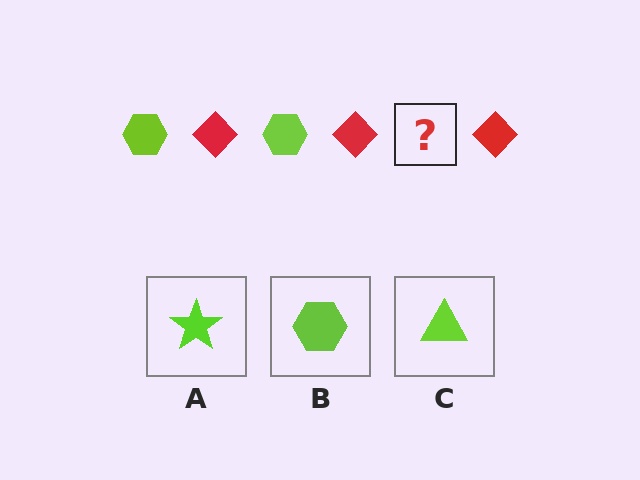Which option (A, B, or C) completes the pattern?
B.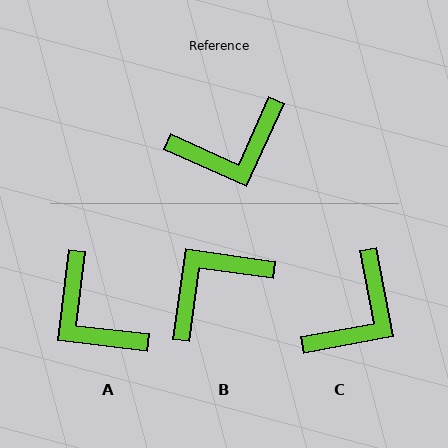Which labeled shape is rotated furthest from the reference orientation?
B, about 164 degrees away.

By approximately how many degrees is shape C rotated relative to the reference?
Approximately 35 degrees counter-clockwise.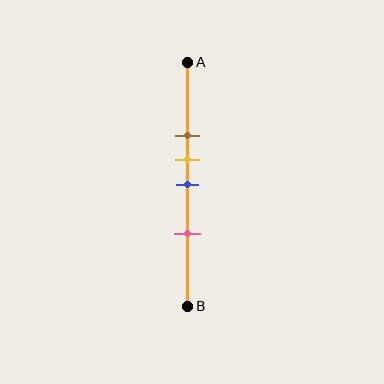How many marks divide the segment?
There are 4 marks dividing the segment.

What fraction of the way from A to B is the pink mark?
The pink mark is approximately 70% (0.7) of the way from A to B.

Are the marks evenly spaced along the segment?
No, the marks are not evenly spaced.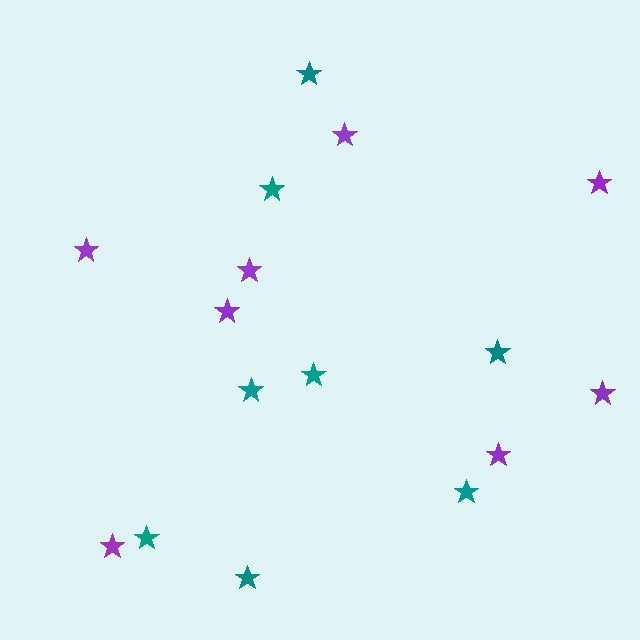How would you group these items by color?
There are 2 groups: one group of purple stars (8) and one group of teal stars (8).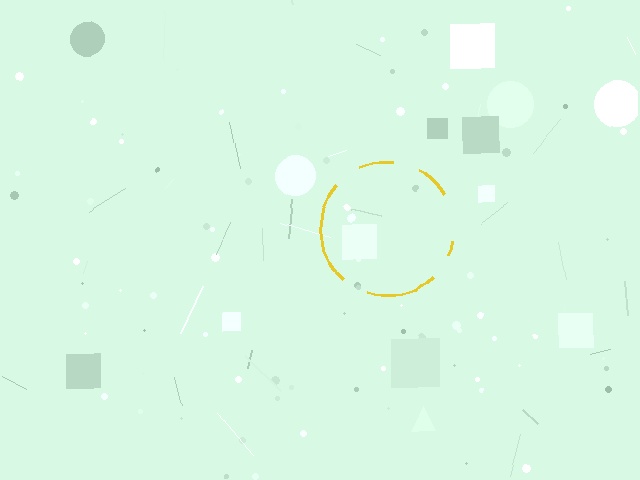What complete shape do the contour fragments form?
The contour fragments form a circle.